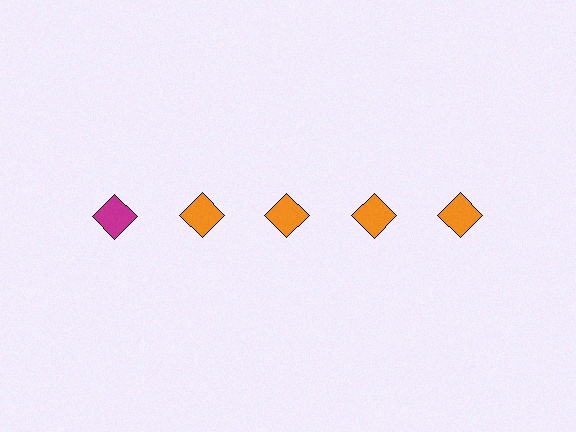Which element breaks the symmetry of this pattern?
The magenta diamond in the top row, leftmost column breaks the symmetry. All other shapes are orange diamonds.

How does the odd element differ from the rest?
It has a different color: magenta instead of orange.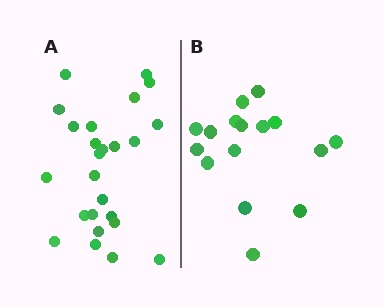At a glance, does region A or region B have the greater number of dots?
Region A (the left region) has more dots.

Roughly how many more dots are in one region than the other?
Region A has roughly 8 or so more dots than region B.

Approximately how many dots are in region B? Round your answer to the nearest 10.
About 20 dots. (The exact count is 16, which rounds to 20.)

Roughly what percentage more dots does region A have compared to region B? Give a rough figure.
About 55% more.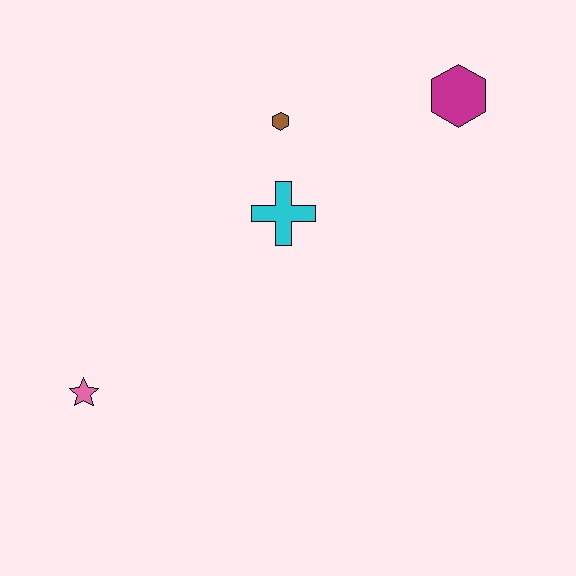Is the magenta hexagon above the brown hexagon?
Yes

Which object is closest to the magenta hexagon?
The brown hexagon is closest to the magenta hexagon.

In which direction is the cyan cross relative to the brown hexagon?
The cyan cross is below the brown hexagon.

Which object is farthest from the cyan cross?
The pink star is farthest from the cyan cross.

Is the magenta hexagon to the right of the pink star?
Yes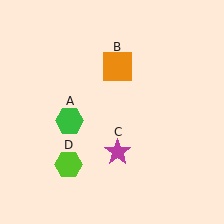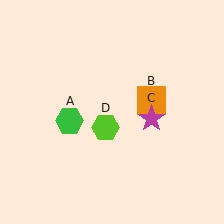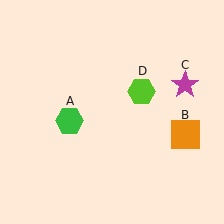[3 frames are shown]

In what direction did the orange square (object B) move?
The orange square (object B) moved down and to the right.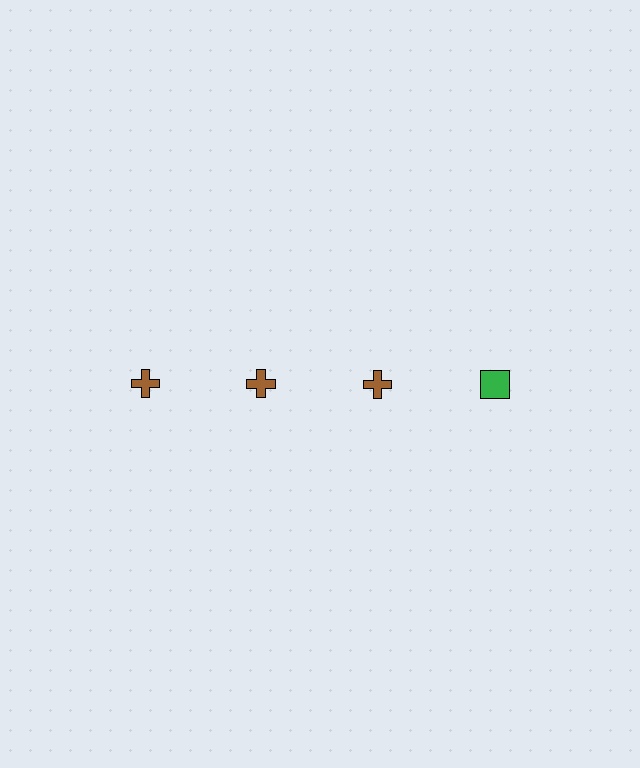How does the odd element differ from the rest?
It differs in both color (green instead of brown) and shape (square instead of cross).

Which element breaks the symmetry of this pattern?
The green square in the top row, second from right column breaks the symmetry. All other shapes are brown crosses.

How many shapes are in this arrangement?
There are 4 shapes arranged in a grid pattern.